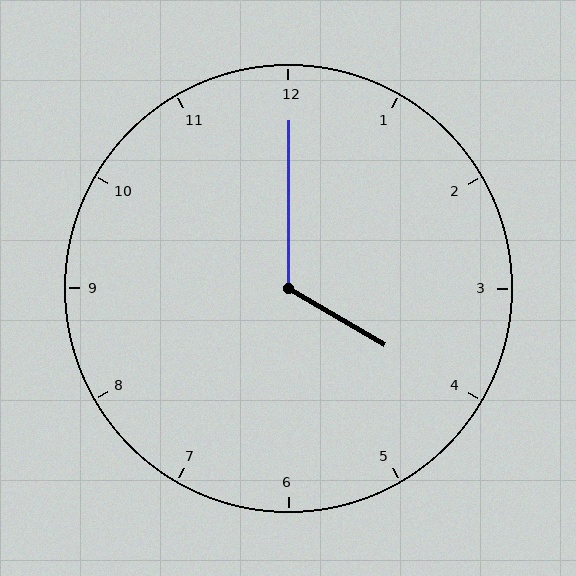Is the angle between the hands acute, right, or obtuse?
It is obtuse.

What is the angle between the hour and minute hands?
Approximately 120 degrees.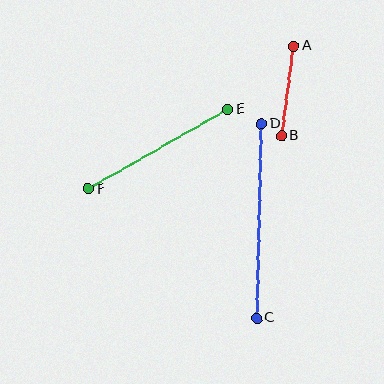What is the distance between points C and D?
The distance is approximately 195 pixels.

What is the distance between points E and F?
The distance is approximately 161 pixels.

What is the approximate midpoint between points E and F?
The midpoint is at approximately (158, 149) pixels.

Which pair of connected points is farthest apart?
Points C and D are farthest apart.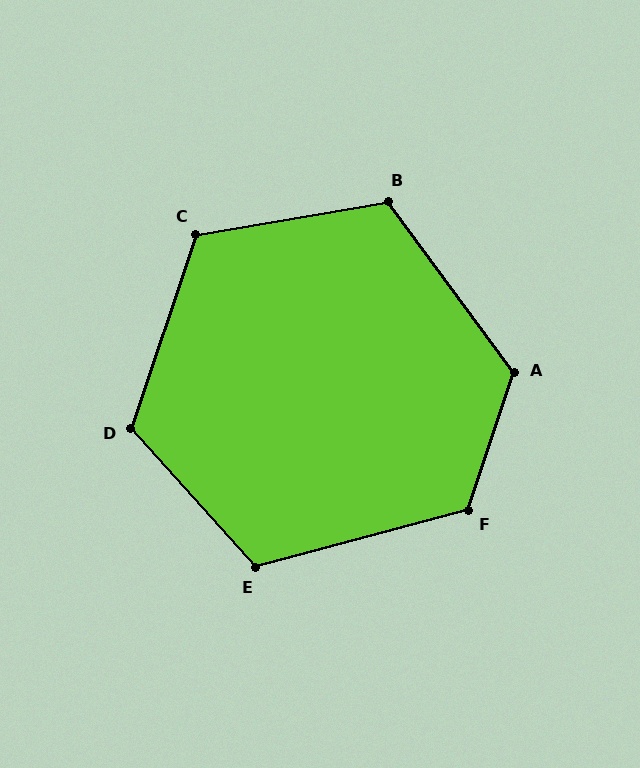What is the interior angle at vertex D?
Approximately 120 degrees (obtuse).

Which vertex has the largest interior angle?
A, at approximately 125 degrees.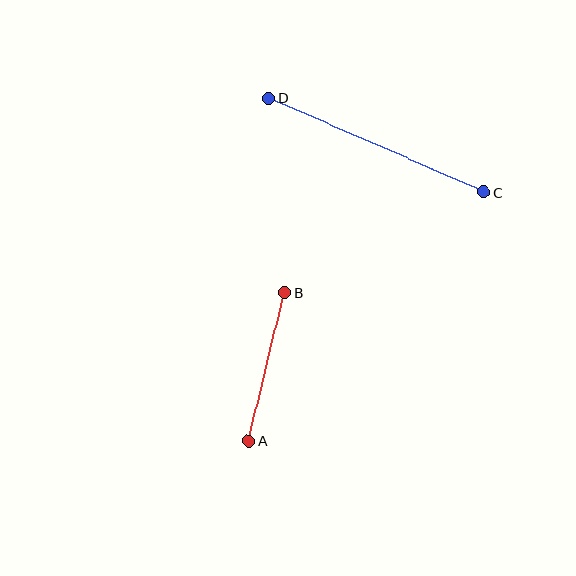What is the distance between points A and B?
The distance is approximately 152 pixels.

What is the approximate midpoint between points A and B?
The midpoint is at approximately (267, 367) pixels.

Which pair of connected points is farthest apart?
Points C and D are farthest apart.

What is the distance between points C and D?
The distance is approximately 234 pixels.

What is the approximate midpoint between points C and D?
The midpoint is at approximately (377, 145) pixels.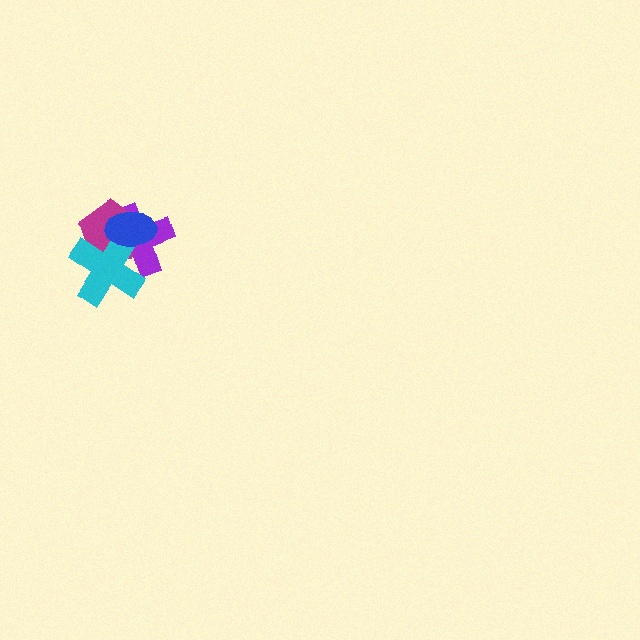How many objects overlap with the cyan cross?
3 objects overlap with the cyan cross.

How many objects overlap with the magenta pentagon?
3 objects overlap with the magenta pentagon.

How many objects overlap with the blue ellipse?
3 objects overlap with the blue ellipse.